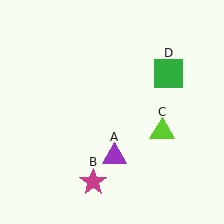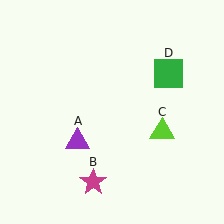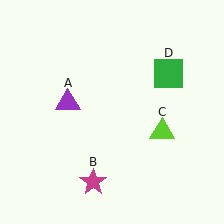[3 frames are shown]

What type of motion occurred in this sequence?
The purple triangle (object A) rotated clockwise around the center of the scene.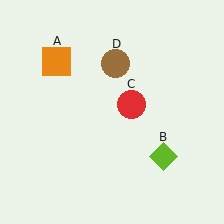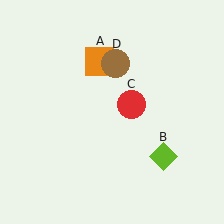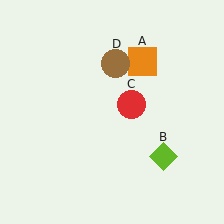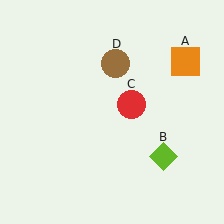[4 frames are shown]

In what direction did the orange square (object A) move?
The orange square (object A) moved right.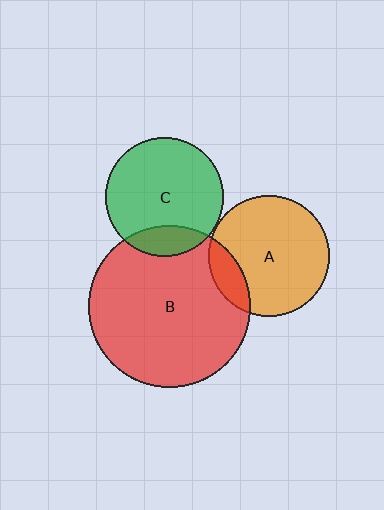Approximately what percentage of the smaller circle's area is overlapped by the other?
Approximately 15%.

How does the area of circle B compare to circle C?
Approximately 1.9 times.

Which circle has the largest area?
Circle B (red).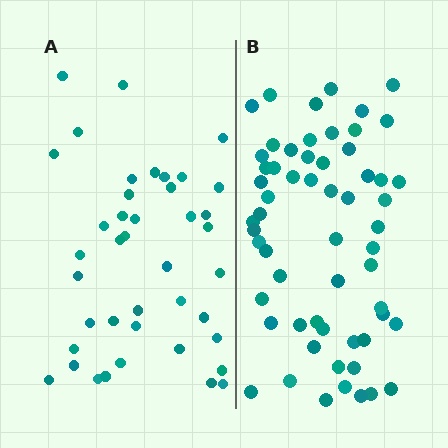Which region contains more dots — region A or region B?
Region B (the right region) has more dots.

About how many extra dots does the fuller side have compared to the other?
Region B has approximately 20 more dots than region A.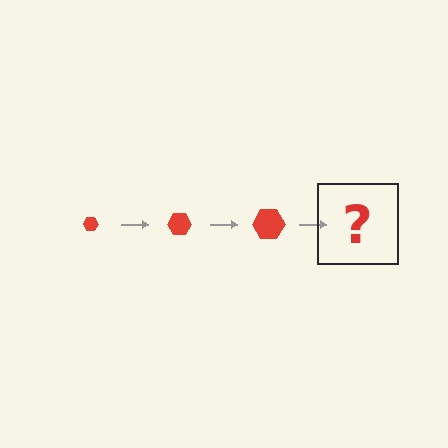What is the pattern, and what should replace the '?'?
The pattern is that the hexagon gets progressively larger each step. The '?' should be a red hexagon, larger than the previous one.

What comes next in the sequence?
The next element should be a red hexagon, larger than the previous one.